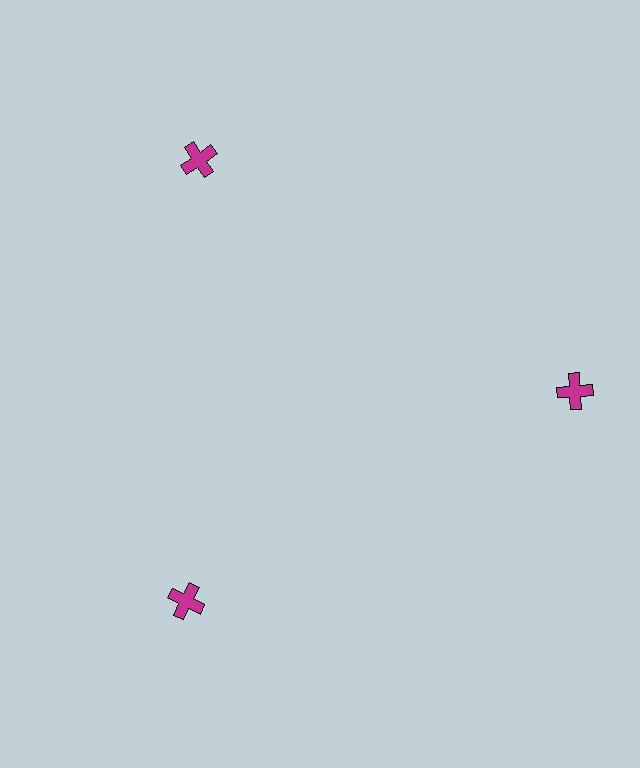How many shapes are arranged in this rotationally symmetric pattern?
There are 3 shapes, arranged in 3 groups of 1.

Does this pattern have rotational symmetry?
Yes, this pattern has 3-fold rotational symmetry. It looks the same after rotating 120 degrees around the center.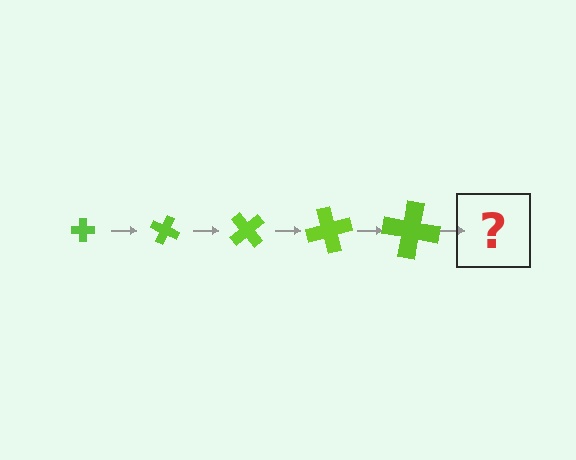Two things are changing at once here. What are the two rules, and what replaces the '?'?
The two rules are that the cross grows larger each step and it rotates 25 degrees each step. The '?' should be a cross, larger than the previous one and rotated 125 degrees from the start.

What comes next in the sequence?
The next element should be a cross, larger than the previous one and rotated 125 degrees from the start.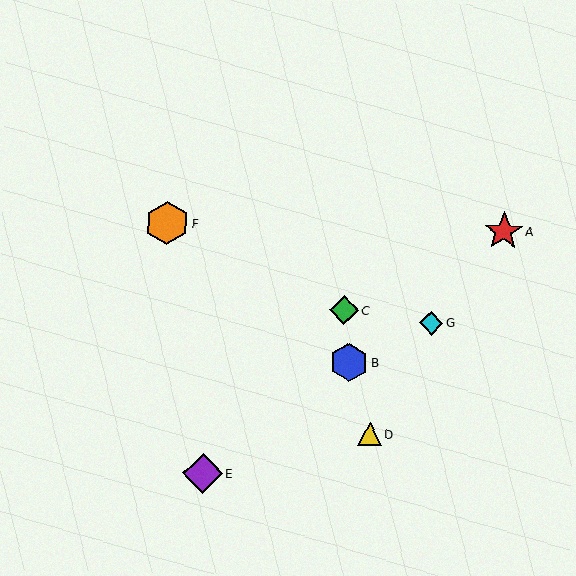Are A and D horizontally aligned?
No, A is at y≈231 and D is at y≈434.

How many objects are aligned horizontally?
2 objects (A, F) are aligned horizontally.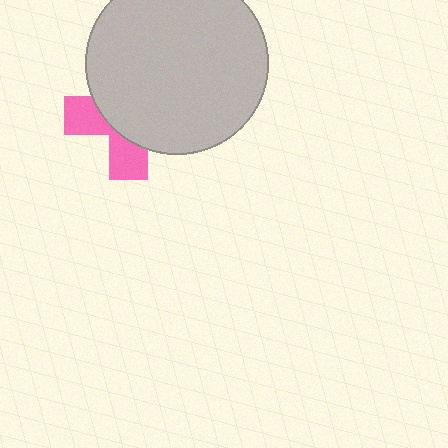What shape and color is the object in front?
The object in front is a light gray circle.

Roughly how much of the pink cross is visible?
A small part of it is visible (roughly 36%).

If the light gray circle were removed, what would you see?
You would see the complete pink cross.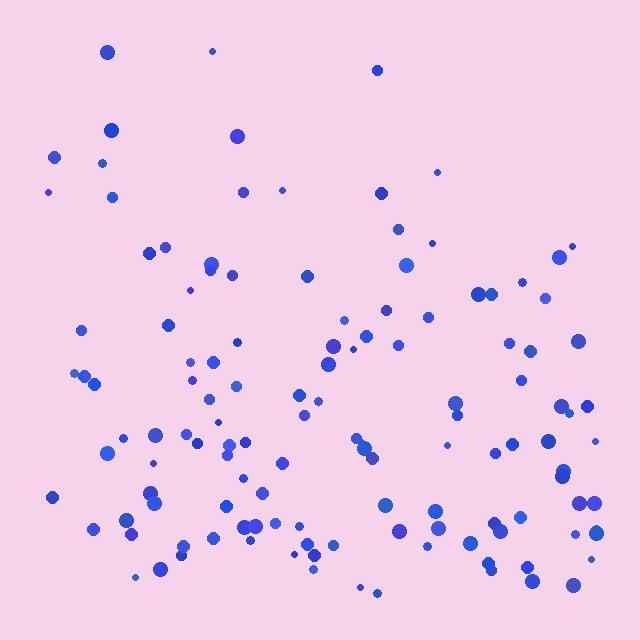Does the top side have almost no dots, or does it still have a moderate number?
Still a moderate number, just noticeably fewer than the bottom.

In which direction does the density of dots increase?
From top to bottom, with the bottom side densest.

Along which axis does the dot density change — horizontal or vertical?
Vertical.